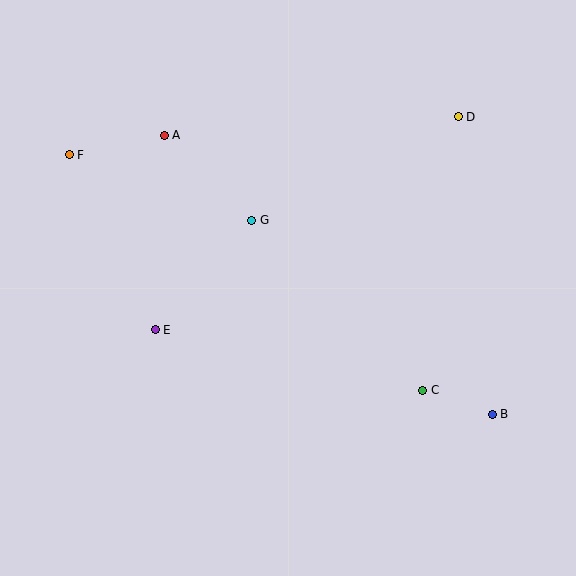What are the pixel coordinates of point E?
Point E is at (155, 330).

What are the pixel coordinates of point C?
Point C is at (423, 390).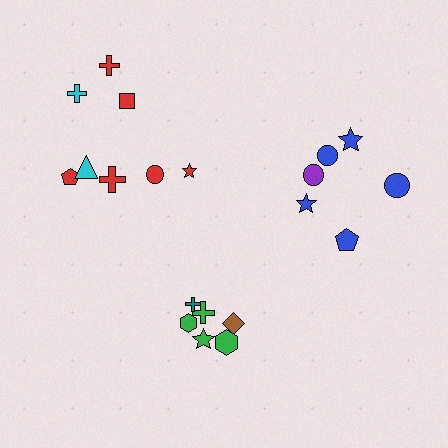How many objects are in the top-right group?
There are 6 objects.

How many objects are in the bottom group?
There are 6 objects.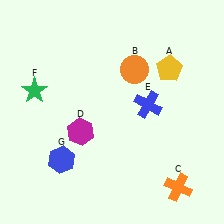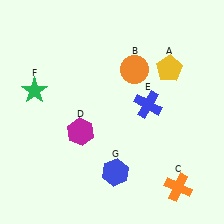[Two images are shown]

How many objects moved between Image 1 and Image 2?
1 object moved between the two images.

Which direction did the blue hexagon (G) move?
The blue hexagon (G) moved right.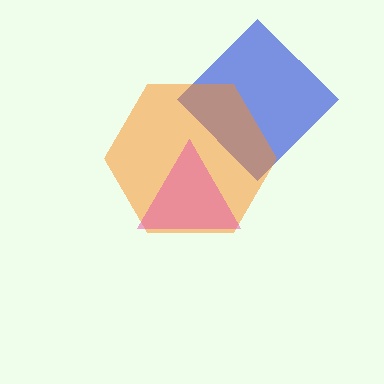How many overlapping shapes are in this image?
There are 3 overlapping shapes in the image.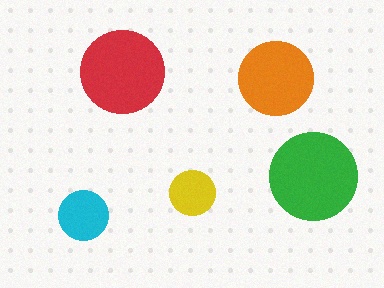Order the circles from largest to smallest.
the green one, the red one, the orange one, the cyan one, the yellow one.